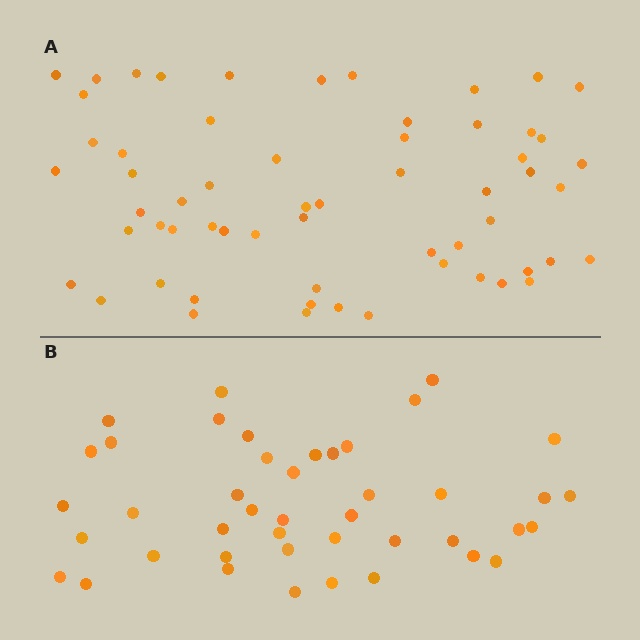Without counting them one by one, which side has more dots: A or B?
Region A (the top region) has more dots.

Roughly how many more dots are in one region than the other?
Region A has approximately 15 more dots than region B.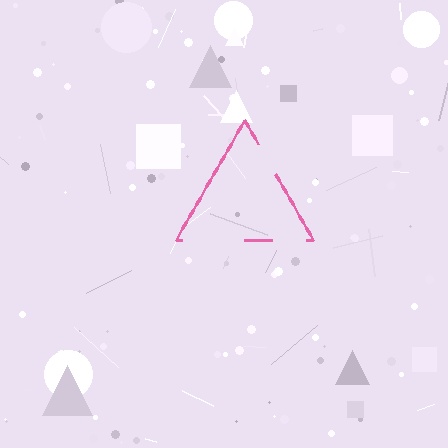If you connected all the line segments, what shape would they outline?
They would outline a triangle.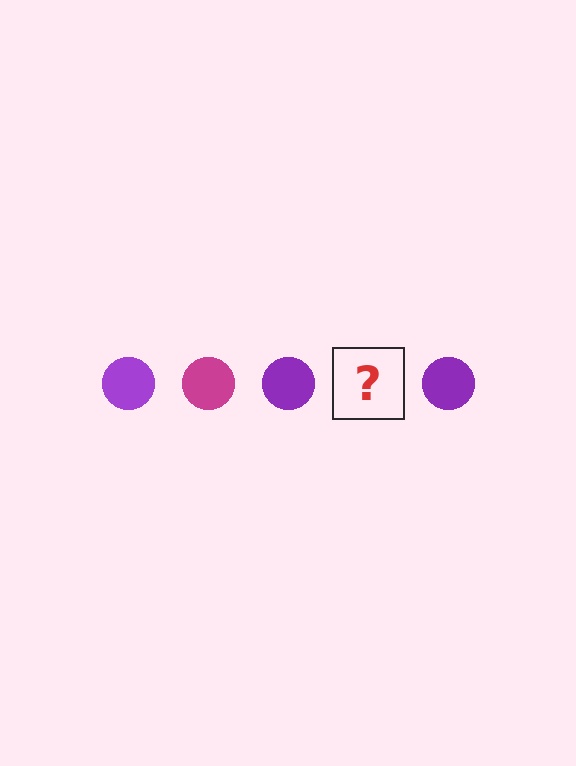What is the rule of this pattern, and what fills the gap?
The rule is that the pattern cycles through purple, magenta circles. The gap should be filled with a magenta circle.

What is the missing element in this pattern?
The missing element is a magenta circle.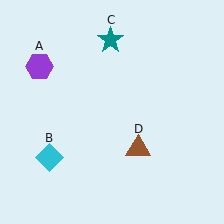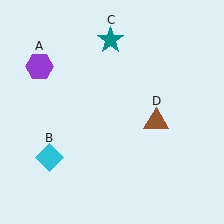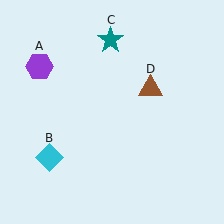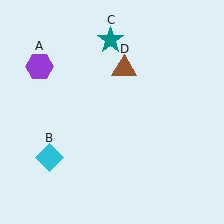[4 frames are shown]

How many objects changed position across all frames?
1 object changed position: brown triangle (object D).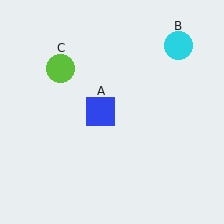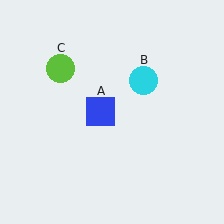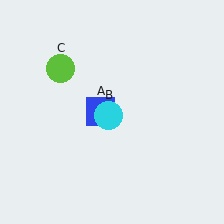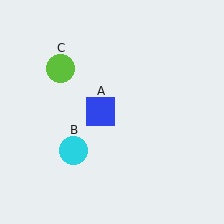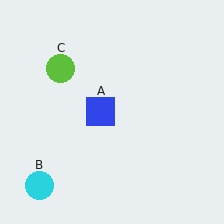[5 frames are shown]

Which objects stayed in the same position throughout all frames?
Blue square (object A) and lime circle (object C) remained stationary.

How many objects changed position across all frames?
1 object changed position: cyan circle (object B).